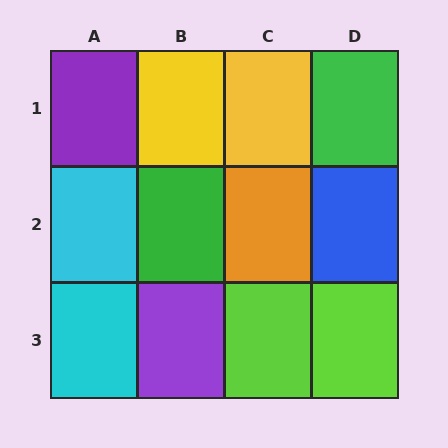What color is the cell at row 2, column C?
Orange.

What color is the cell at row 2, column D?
Blue.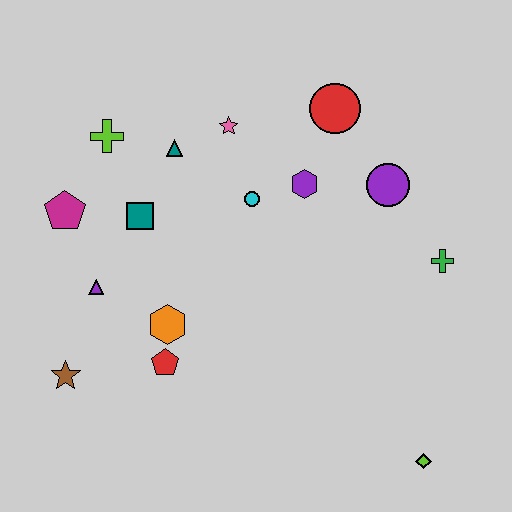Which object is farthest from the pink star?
The lime diamond is farthest from the pink star.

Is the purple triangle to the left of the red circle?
Yes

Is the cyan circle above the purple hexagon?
No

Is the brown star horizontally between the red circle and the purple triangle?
No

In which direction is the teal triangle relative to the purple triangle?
The teal triangle is above the purple triangle.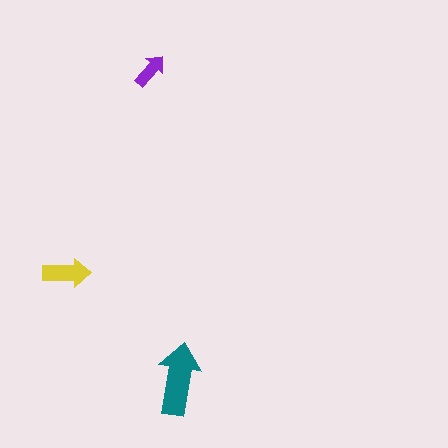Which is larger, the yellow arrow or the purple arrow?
The yellow one.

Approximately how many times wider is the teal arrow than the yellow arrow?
About 1.5 times wider.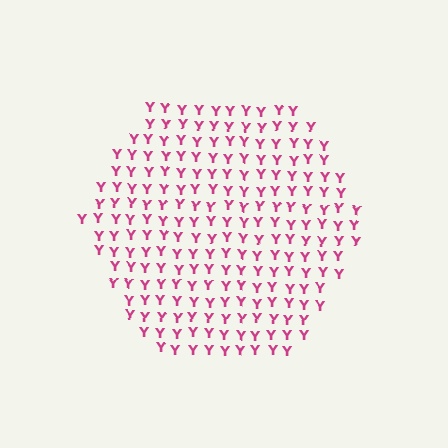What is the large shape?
The large shape is a hexagon.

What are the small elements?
The small elements are letter Y's.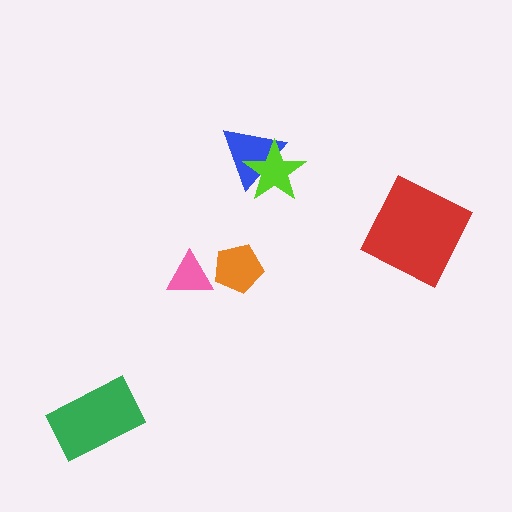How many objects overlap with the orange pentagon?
0 objects overlap with the orange pentagon.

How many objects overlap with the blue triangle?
1 object overlaps with the blue triangle.